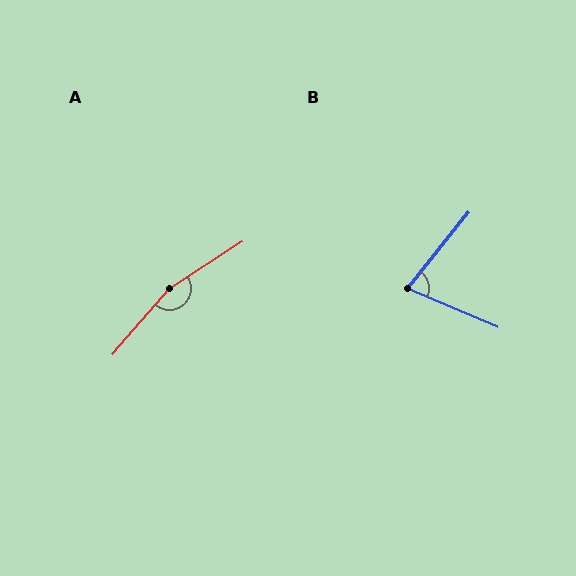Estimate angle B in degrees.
Approximately 75 degrees.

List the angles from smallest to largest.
B (75°), A (164°).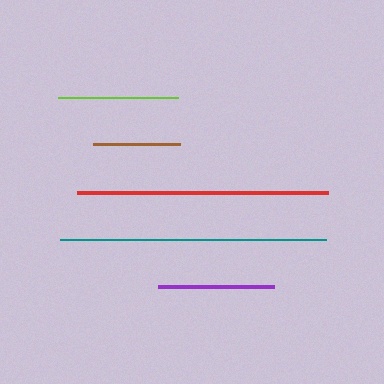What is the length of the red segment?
The red segment is approximately 251 pixels long.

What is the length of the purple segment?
The purple segment is approximately 116 pixels long.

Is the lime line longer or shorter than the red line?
The red line is longer than the lime line.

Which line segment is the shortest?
The brown line is the shortest at approximately 87 pixels.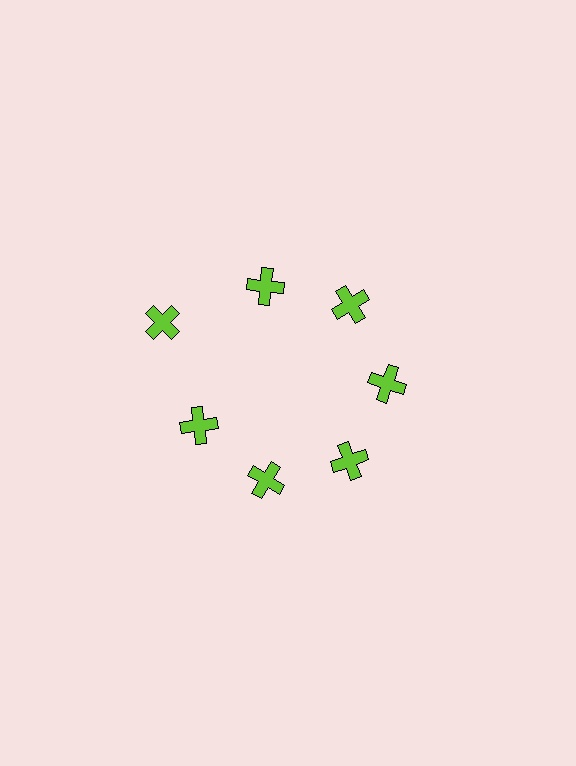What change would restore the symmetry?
The symmetry would be restored by moving it inward, back onto the ring so that all 7 crosses sit at equal angles and equal distance from the center.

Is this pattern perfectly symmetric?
No. The 7 lime crosses are arranged in a ring, but one element near the 10 o'clock position is pushed outward from the center, breaking the 7-fold rotational symmetry.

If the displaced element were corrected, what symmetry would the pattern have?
It would have 7-fold rotational symmetry — the pattern would map onto itself every 51 degrees.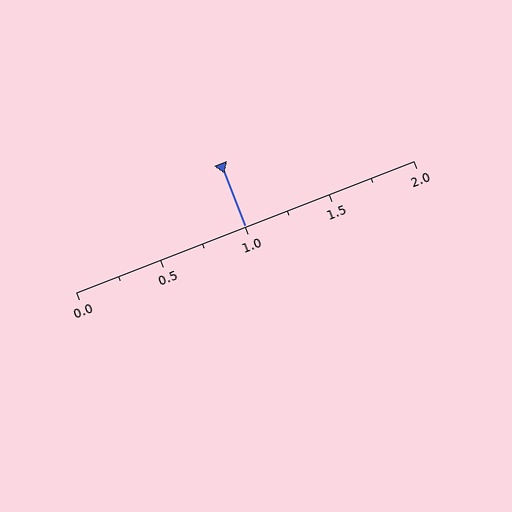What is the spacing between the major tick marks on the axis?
The major ticks are spaced 0.5 apart.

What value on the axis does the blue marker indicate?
The marker indicates approximately 1.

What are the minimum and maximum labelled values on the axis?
The axis runs from 0.0 to 2.0.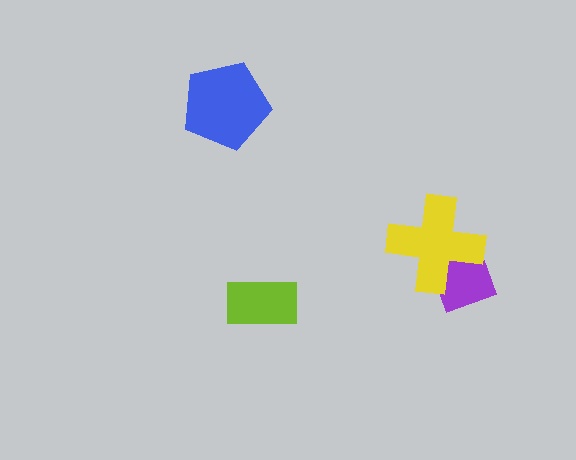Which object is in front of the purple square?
The yellow cross is in front of the purple square.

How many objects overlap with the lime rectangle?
0 objects overlap with the lime rectangle.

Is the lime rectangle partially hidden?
No, no other shape covers it.